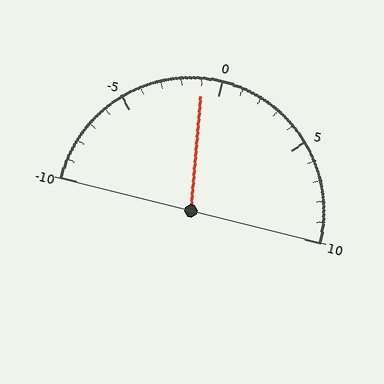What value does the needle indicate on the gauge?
The needle indicates approximately -1.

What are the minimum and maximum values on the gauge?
The gauge ranges from -10 to 10.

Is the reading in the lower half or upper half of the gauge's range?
The reading is in the lower half of the range (-10 to 10).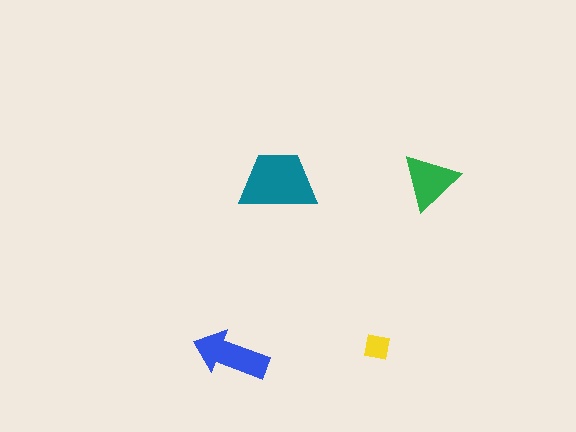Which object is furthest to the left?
The blue arrow is leftmost.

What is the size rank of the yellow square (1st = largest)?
4th.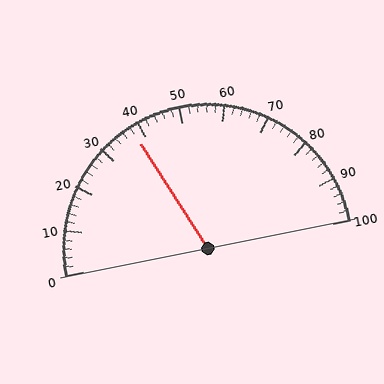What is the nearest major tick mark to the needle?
The nearest major tick mark is 40.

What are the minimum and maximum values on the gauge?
The gauge ranges from 0 to 100.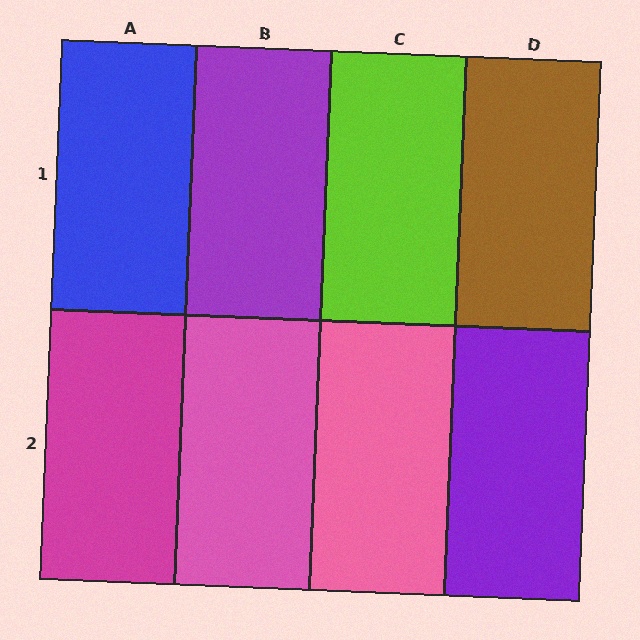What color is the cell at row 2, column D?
Purple.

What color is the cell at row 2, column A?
Magenta.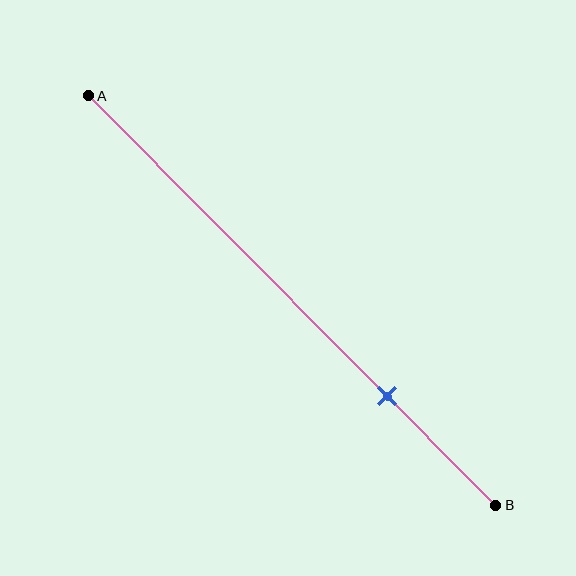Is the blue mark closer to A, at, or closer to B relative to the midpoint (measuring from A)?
The blue mark is closer to point B than the midpoint of segment AB.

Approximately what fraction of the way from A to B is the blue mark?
The blue mark is approximately 75% of the way from A to B.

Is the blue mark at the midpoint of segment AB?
No, the mark is at about 75% from A, not at the 50% midpoint.